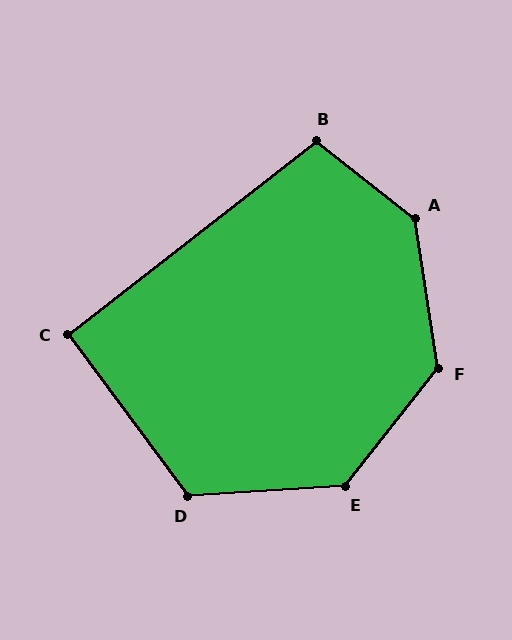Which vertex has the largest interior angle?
A, at approximately 137 degrees.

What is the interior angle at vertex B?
Approximately 104 degrees (obtuse).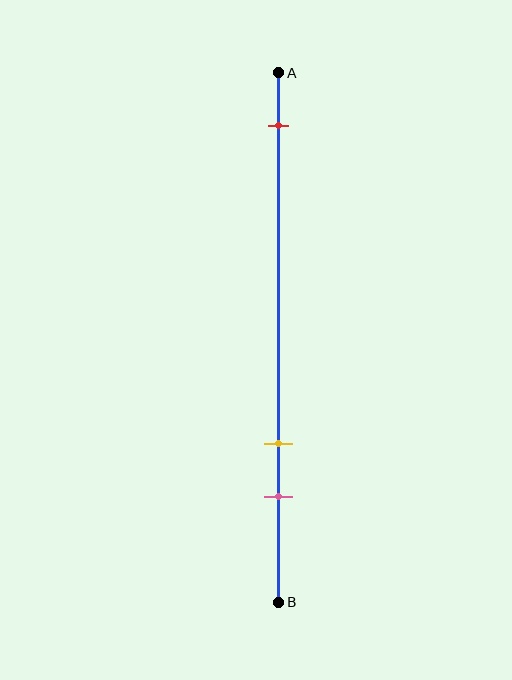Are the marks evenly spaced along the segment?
No, the marks are not evenly spaced.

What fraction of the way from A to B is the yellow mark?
The yellow mark is approximately 70% (0.7) of the way from A to B.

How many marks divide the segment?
There are 3 marks dividing the segment.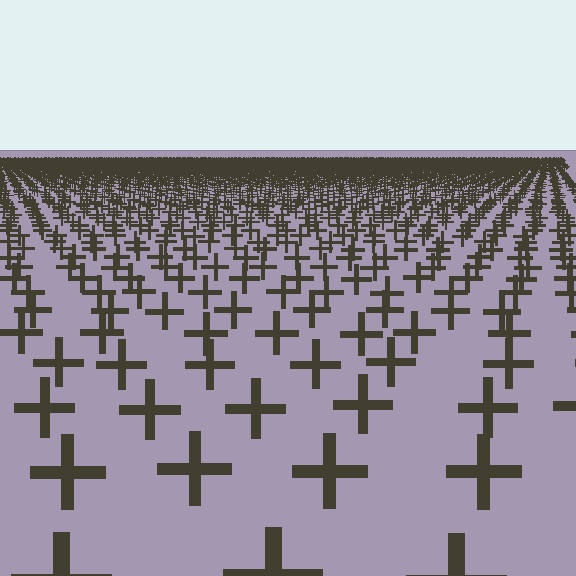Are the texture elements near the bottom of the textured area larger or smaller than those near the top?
Larger. Near the bottom, elements are closer to the viewer and appear at a bigger on-screen size.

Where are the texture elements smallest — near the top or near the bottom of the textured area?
Near the top.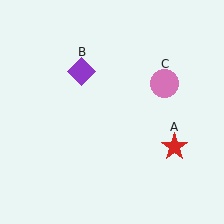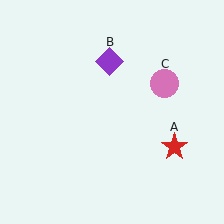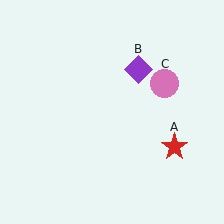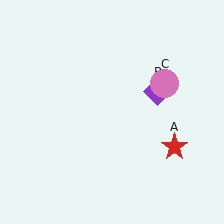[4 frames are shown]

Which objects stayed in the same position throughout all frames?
Red star (object A) and pink circle (object C) remained stationary.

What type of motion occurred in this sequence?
The purple diamond (object B) rotated clockwise around the center of the scene.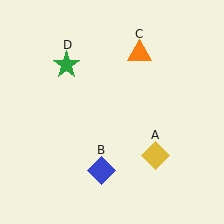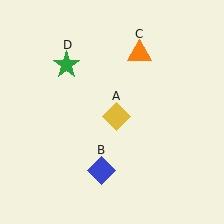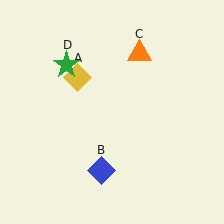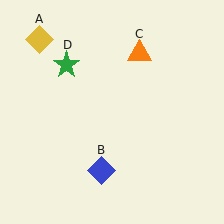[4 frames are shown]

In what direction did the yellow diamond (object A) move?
The yellow diamond (object A) moved up and to the left.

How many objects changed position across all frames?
1 object changed position: yellow diamond (object A).